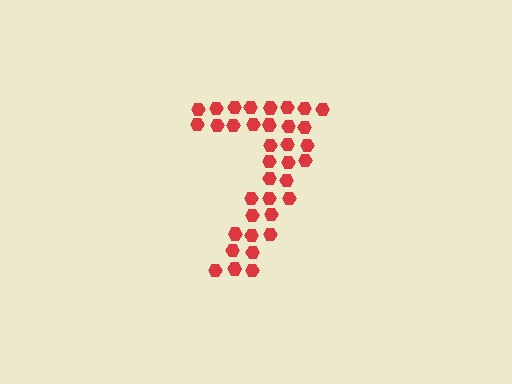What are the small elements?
The small elements are hexagons.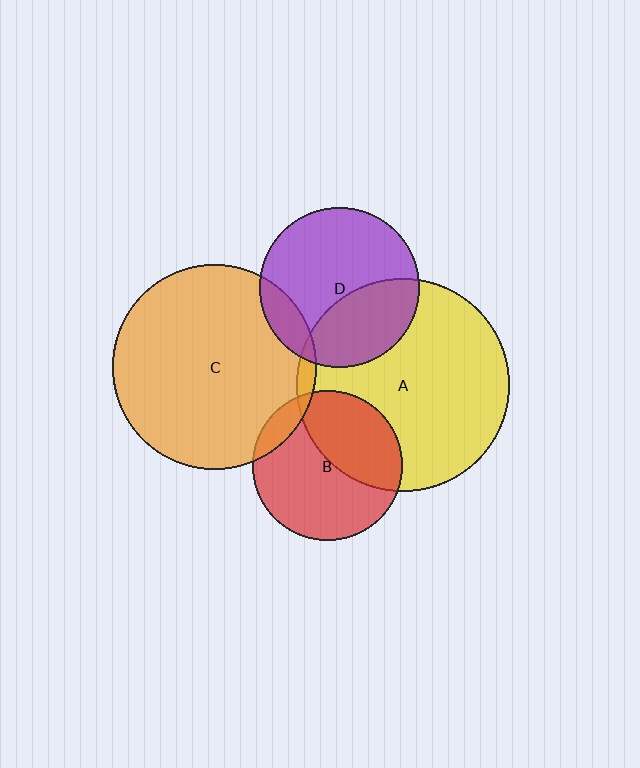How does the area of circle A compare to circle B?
Approximately 2.0 times.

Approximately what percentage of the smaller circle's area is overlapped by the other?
Approximately 5%.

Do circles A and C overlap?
Yes.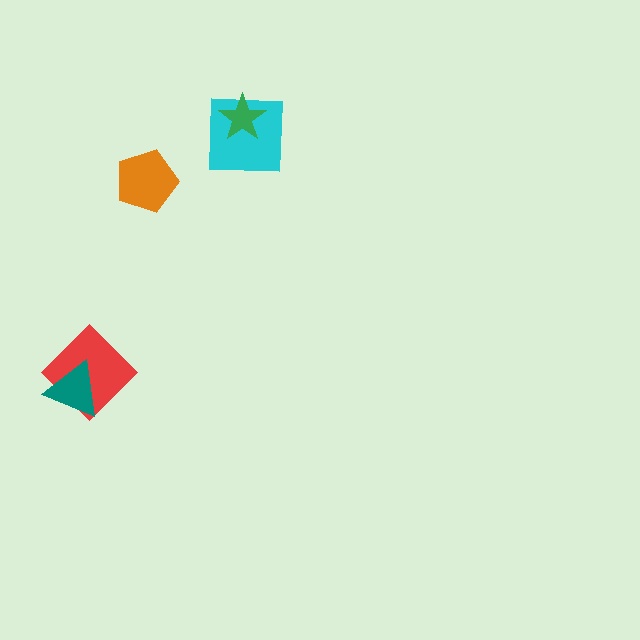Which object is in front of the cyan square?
The green star is in front of the cyan square.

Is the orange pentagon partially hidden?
No, no other shape covers it.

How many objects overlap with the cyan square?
1 object overlaps with the cyan square.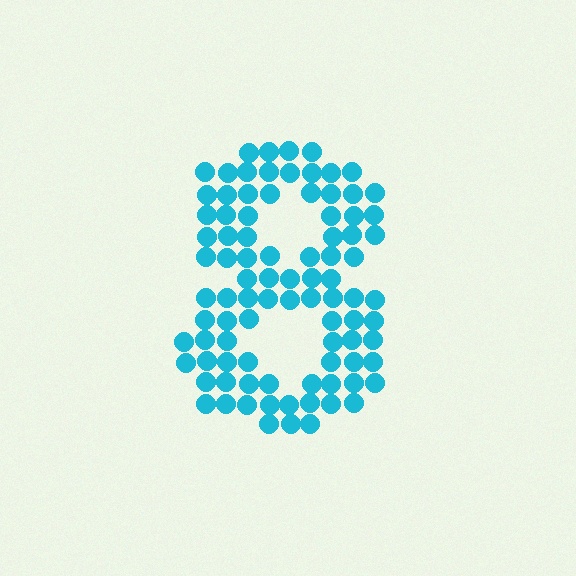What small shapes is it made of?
It is made of small circles.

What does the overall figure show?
The overall figure shows the digit 8.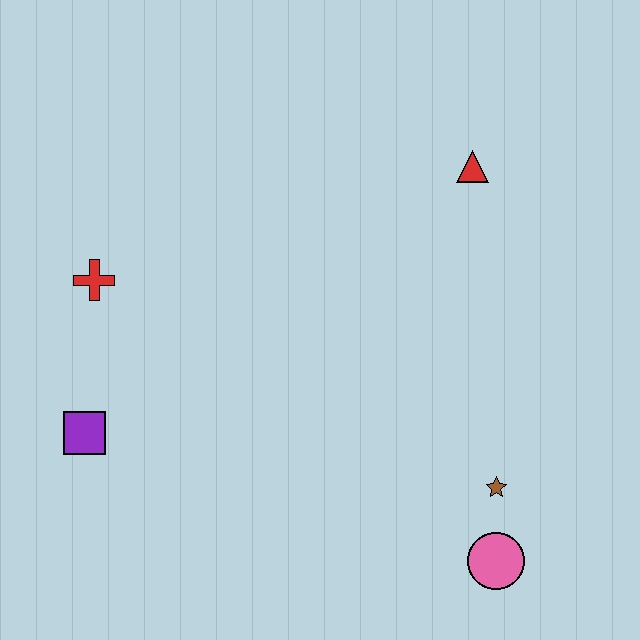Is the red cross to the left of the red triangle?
Yes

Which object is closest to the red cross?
The purple square is closest to the red cross.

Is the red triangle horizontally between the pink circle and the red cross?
Yes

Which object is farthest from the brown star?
The red cross is farthest from the brown star.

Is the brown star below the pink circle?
No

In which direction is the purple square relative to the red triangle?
The purple square is to the left of the red triangle.